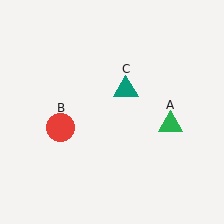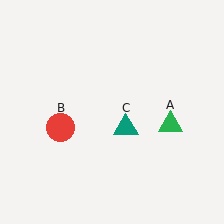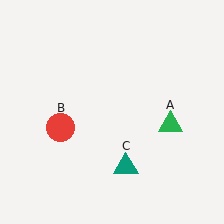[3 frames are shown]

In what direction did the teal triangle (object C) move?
The teal triangle (object C) moved down.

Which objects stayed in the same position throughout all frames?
Green triangle (object A) and red circle (object B) remained stationary.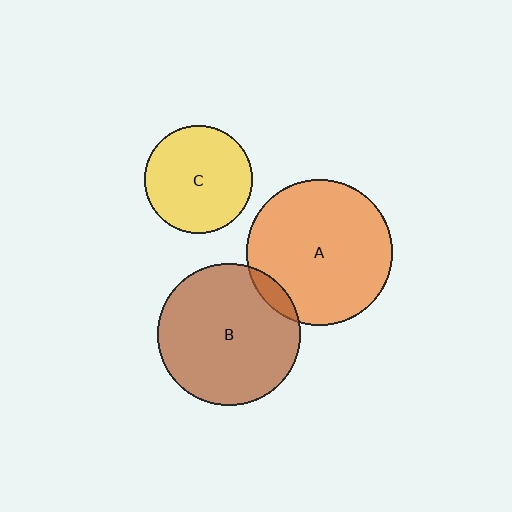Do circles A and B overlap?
Yes.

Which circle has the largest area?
Circle A (orange).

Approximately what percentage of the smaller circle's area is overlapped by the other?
Approximately 5%.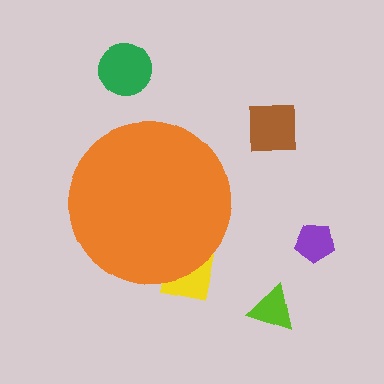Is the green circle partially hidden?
No, the green circle is fully visible.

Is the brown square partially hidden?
No, the brown square is fully visible.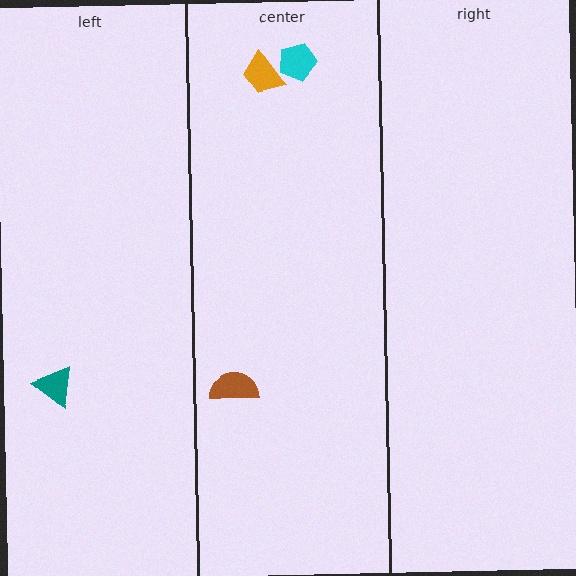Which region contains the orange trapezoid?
The center region.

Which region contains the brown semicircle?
The center region.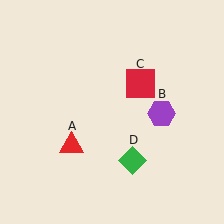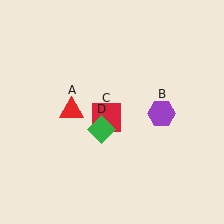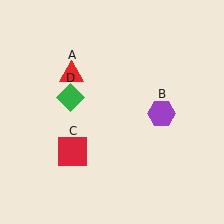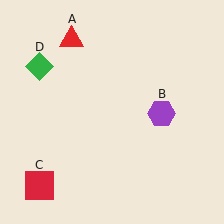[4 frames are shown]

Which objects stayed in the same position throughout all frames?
Purple hexagon (object B) remained stationary.